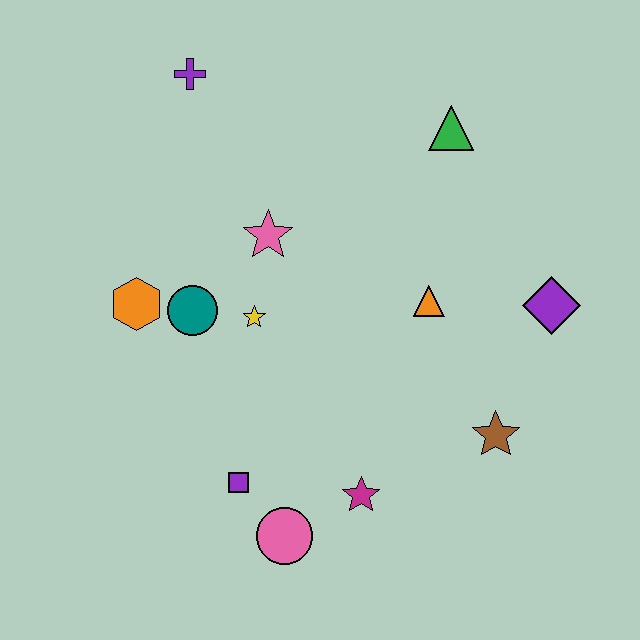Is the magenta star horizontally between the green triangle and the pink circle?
Yes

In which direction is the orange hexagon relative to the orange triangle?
The orange hexagon is to the left of the orange triangle.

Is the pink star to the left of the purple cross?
No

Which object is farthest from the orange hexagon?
The purple diamond is farthest from the orange hexagon.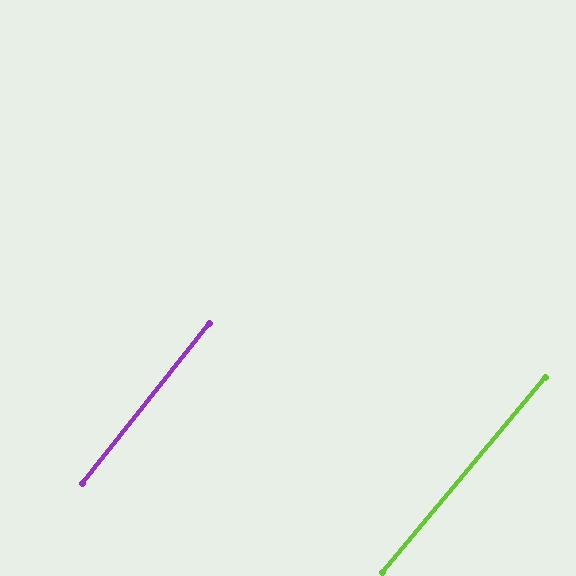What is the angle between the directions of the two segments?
Approximately 2 degrees.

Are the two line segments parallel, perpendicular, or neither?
Parallel — their directions differ by only 1.6°.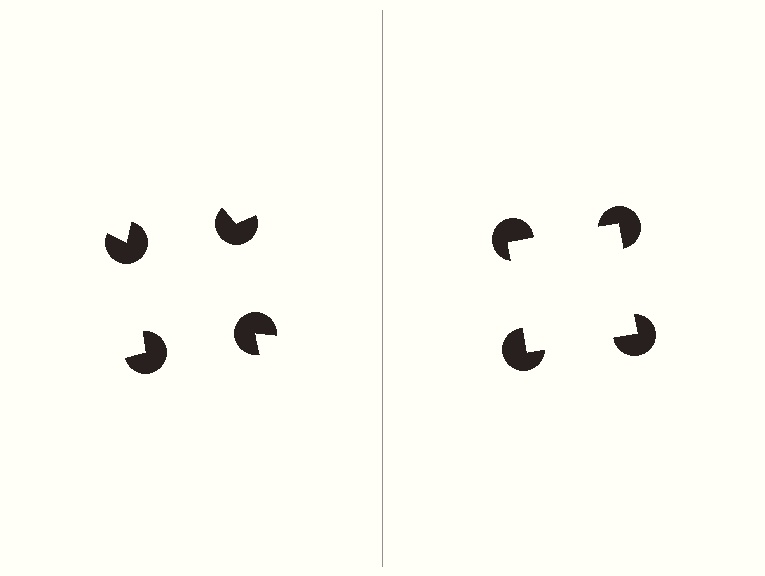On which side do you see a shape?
An illusory square appears on the right side. On the left side the wedge cuts are rotated, so no coherent shape forms.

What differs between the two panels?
The pac-man discs are positioned identically on both sides; only the wedge orientations differ. On the right they align to a square; on the left they are misaligned.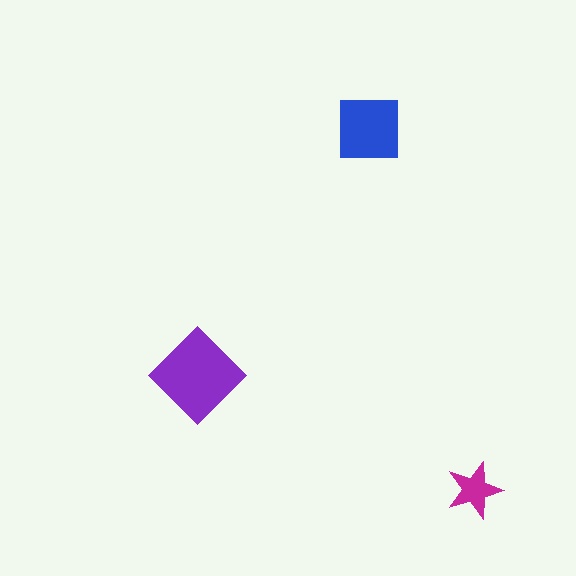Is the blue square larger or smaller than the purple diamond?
Smaller.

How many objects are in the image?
There are 3 objects in the image.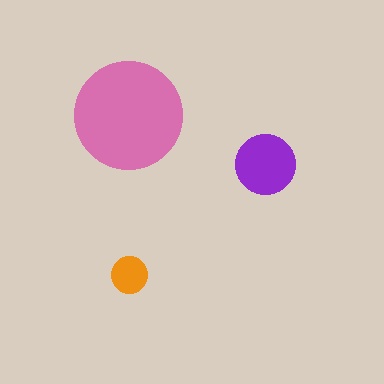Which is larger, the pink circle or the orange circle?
The pink one.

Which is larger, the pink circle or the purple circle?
The pink one.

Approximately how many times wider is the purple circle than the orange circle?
About 1.5 times wider.